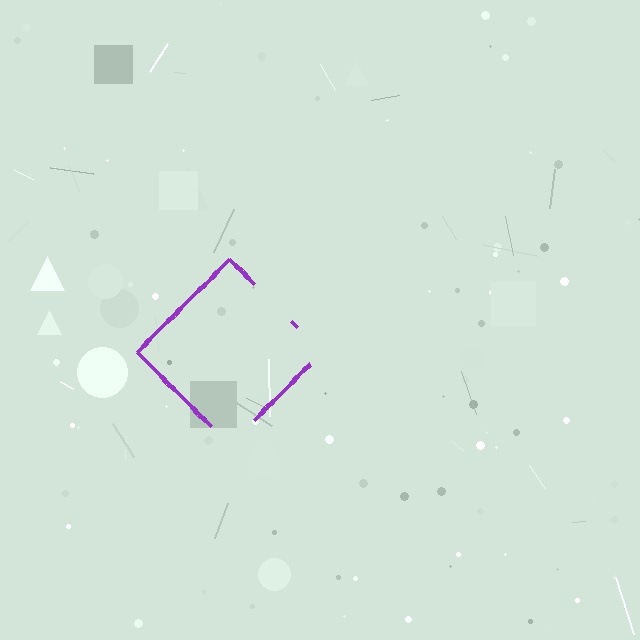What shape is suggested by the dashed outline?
The dashed outline suggests a diamond.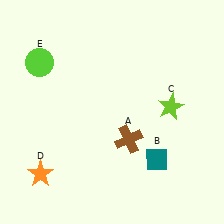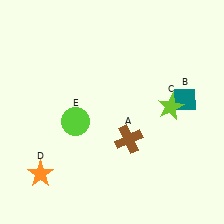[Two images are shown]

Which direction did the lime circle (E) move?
The lime circle (E) moved down.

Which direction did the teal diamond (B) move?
The teal diamond (B) moved up.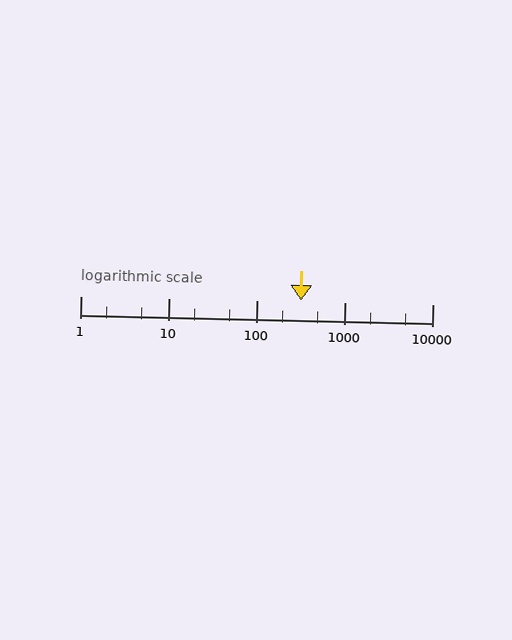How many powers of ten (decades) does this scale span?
The scale spans 4 decades, from 1 to 10000.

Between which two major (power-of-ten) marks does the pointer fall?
The pointer is between 100 and 1000.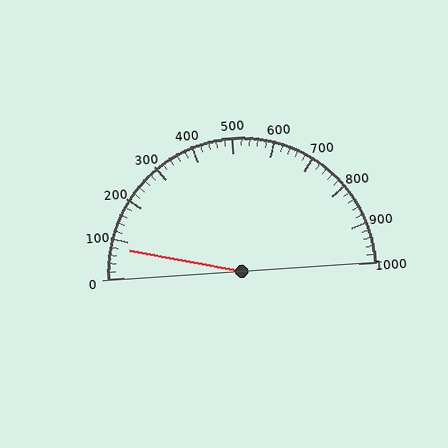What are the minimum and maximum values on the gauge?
The gauge ranges from 0 to 1000.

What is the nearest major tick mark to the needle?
The nearest major tick mark is 100.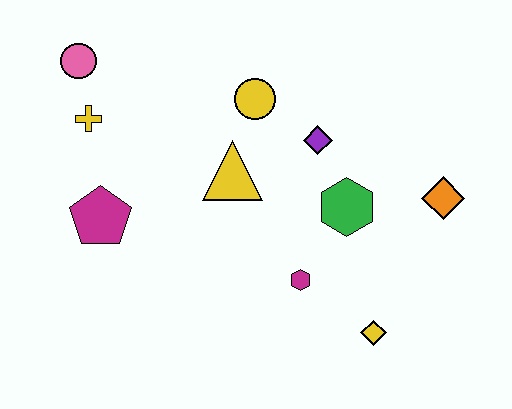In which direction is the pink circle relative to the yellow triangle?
The pink circle is to the left of the yellow triangle.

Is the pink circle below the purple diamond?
No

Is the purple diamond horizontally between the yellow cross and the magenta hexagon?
No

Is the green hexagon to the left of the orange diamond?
Yes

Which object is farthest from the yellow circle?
The yellow diamond is farthest from the yellow circle.